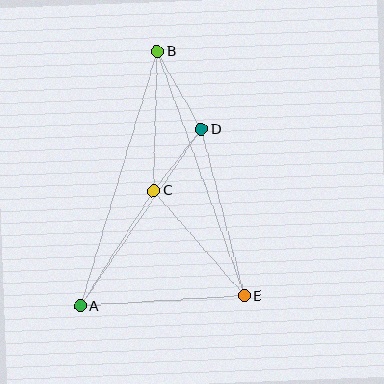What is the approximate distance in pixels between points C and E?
The distance between C and E is approximately 139 pixels.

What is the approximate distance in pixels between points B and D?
The distance between B and D is approximately 90 pixels.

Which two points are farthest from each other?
Points A and B are farthest from each other.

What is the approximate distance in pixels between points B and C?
The distance between B and C is approximately 139 pixels.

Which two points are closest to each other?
Points C and D are closest to each other.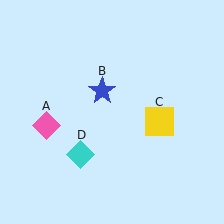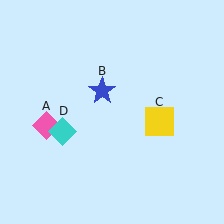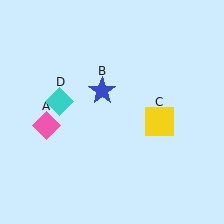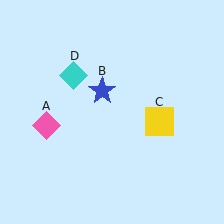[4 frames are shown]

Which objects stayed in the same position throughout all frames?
Pink diamond (object A) and blue star (object B) and yellow square (object C) remained stationary.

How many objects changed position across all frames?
1 object changed position: cyan diamond (object D).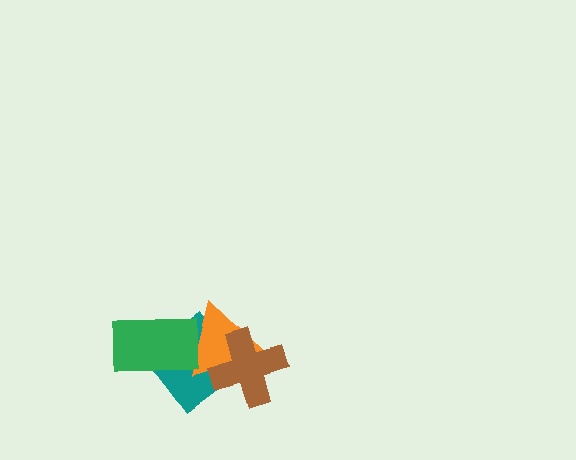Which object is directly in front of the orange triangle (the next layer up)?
The green rectangle is directly in front of the orange triangle.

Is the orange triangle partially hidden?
Yes, it is partially covered by another shape.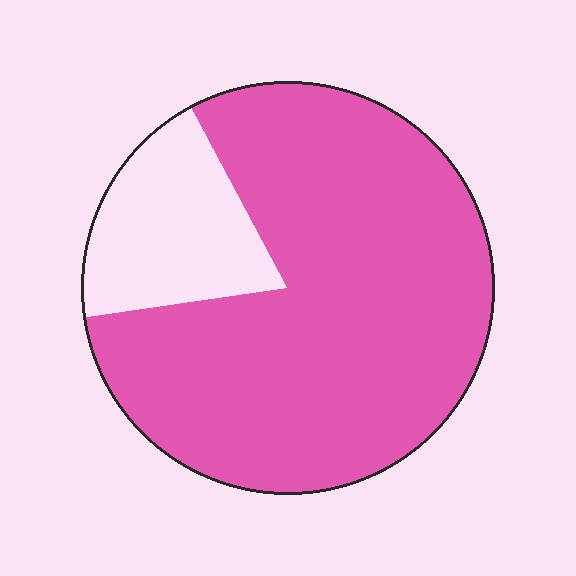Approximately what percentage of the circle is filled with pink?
Approximately 80%.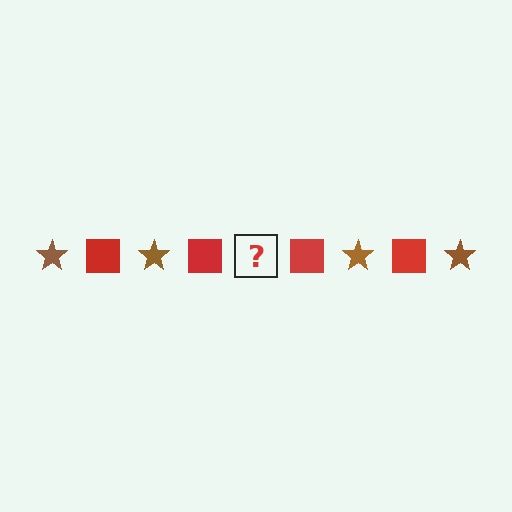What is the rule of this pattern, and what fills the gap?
The rule is that the pattern alternates between brown star and red square. The gap should be filled with a brown star.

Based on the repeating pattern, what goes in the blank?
The blank should be a brown star.